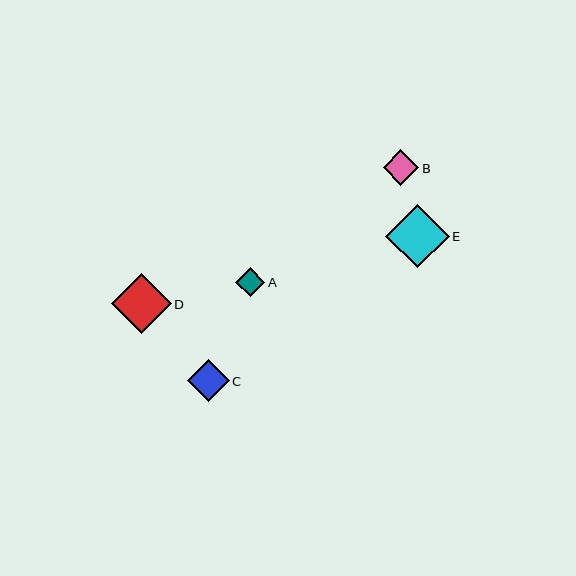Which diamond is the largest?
Diamond E is the largest with a size of approximately 64 pixels.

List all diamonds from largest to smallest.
From largest to smallest: E, D, C, B, A.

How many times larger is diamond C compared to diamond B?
Diamond C is approximately 1.2 times the size of diamond B.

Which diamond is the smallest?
Diamond A is the smallest with a size of approximately 29 pixels.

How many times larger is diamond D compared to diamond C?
Diamond D is approximately 1.4 times the size of diamond C.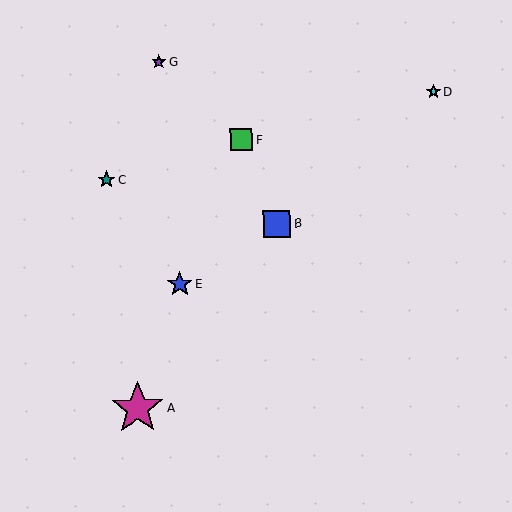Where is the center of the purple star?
The center of the purple star is at (159, 62).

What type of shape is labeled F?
Shape F is a green square.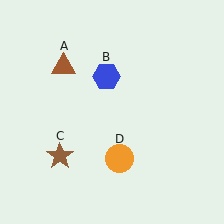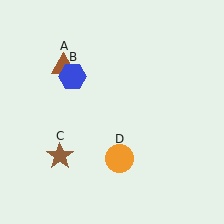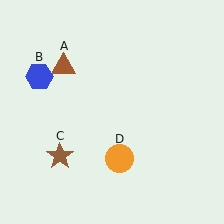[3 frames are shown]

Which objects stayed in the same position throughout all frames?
Brown triangle (object A) and brown star (object C) and orange circle (object D) remained stationary.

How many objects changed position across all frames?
1 object changed position: blue hexagon (object B).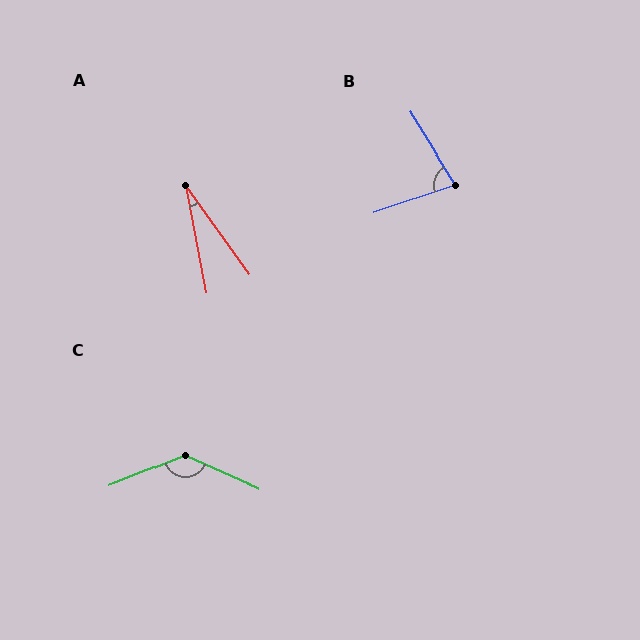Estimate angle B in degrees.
Approximately 77 degrees.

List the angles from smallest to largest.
A (25°), B (77°), C (134°).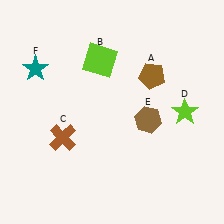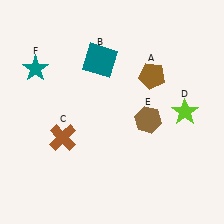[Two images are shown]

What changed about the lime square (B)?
In Image 1, B is lime. In Image 2, it changed to teal.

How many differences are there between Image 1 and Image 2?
There is 1 difference between the two images.